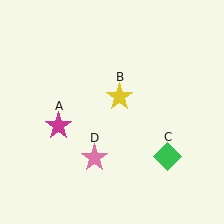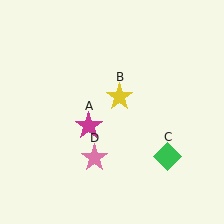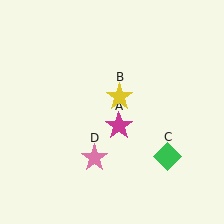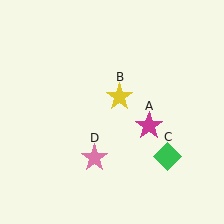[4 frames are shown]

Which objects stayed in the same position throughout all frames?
Yellow star (object B) and green diamond (object C) and pink star (object D) remained stationary.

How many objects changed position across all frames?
1 object changed position: magenta star (object A).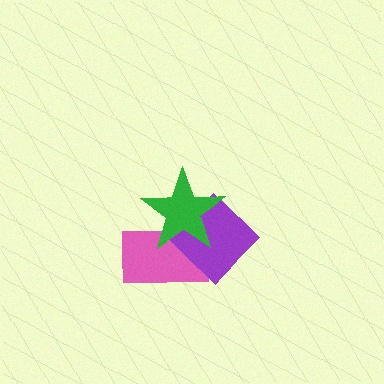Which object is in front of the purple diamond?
The green star is in front of the purple diamond.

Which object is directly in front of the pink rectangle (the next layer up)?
The purple diamond is directly in front of the pink rectangle.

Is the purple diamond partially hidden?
Yes, it is partially covered by another shape.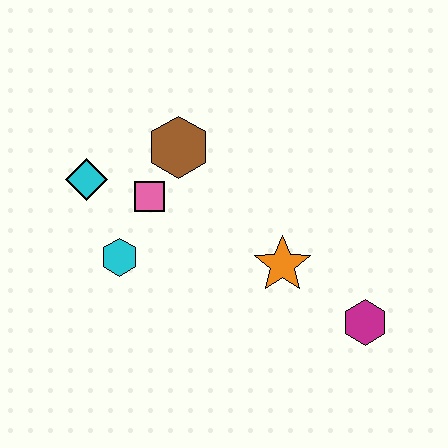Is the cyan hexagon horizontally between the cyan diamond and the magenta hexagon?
Yes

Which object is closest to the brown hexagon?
The pink square is closest to the brown hexagon.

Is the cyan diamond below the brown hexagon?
Yes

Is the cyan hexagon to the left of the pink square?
Yes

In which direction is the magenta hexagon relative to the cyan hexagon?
The magenta hexagon is to the right of the cyan hexagon.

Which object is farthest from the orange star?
The cyan diamond is farthest from the orange star.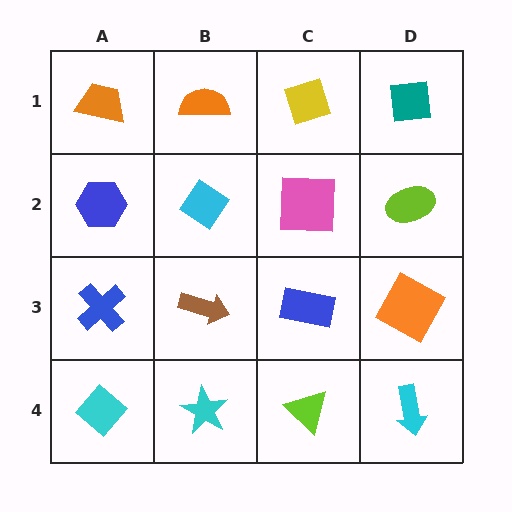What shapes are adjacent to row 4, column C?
A blue rectangle (row 3, column C), a cyan star (row 4, column B), a cyan arrow (row 4, column D).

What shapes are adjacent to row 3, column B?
A cyan diamond (row 2, column B), a cyan star (row 4, column B), a blue cross (row 3, column A), a blue rectangle (row 3, column C).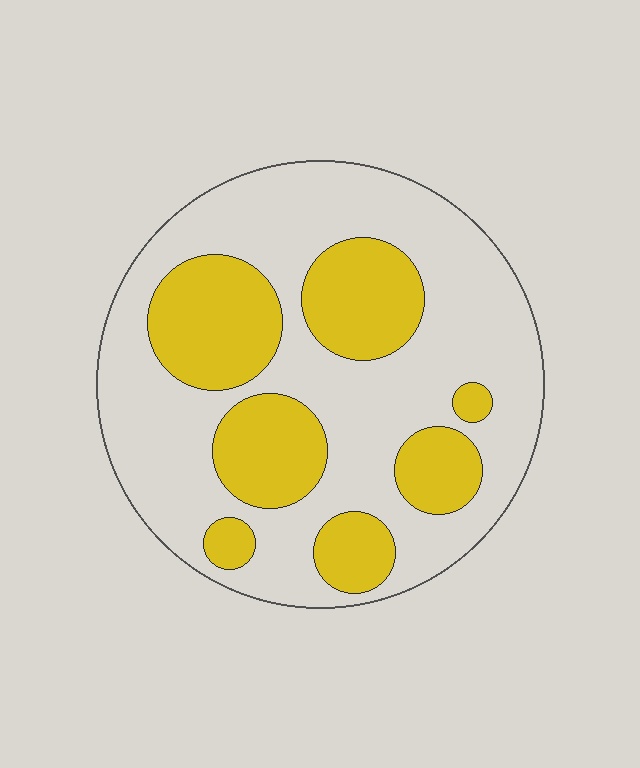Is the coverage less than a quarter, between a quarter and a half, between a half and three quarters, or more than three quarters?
Between a quarter and a half.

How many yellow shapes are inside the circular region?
7.